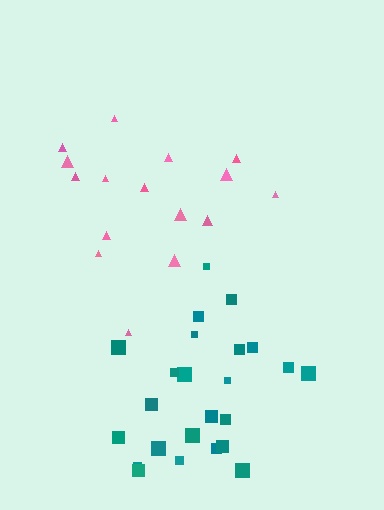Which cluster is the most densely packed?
Teal.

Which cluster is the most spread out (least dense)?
Pink.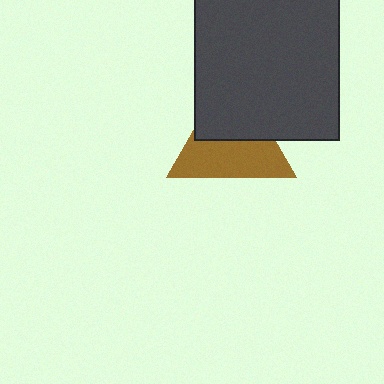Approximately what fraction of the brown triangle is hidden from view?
Roughly 46% of the brown triangle is hidden behind the dark gray rectangle.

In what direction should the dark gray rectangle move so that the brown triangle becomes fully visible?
The dark gray rectangle should move up. That is the shortest direction to clear the overlap and leave the brown triangle fully visible.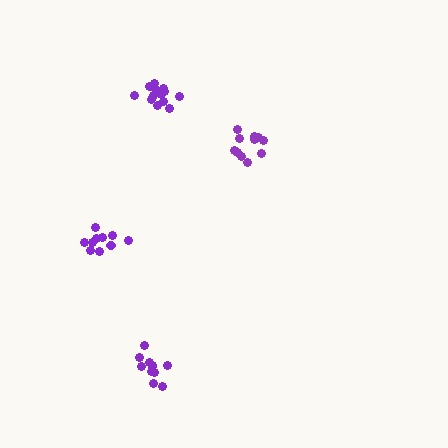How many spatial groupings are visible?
There are 4 spatial groupings.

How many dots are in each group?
Group 1: 10 dots, Group 2: 11 dots, Group 3: 14 dots, Group 4: 11 dots (46 total).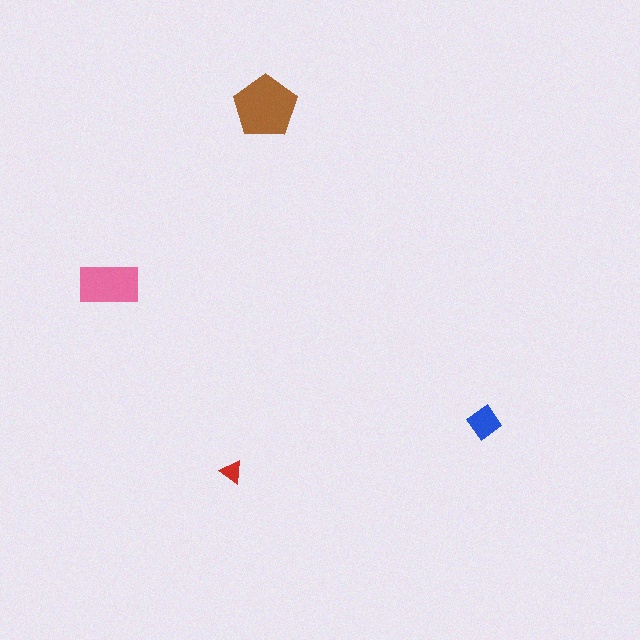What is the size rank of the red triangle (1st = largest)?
4th.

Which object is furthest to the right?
The blue diamond is rightmost.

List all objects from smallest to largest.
The red triangle, the blue diamond, the pink rectangle, the brown pentagon.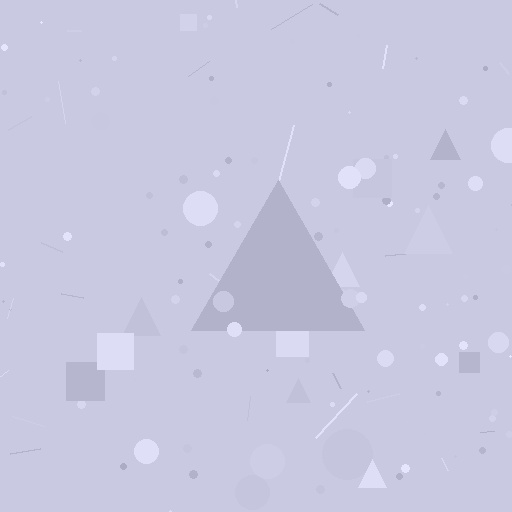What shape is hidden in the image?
A triangle is hidden in the image.